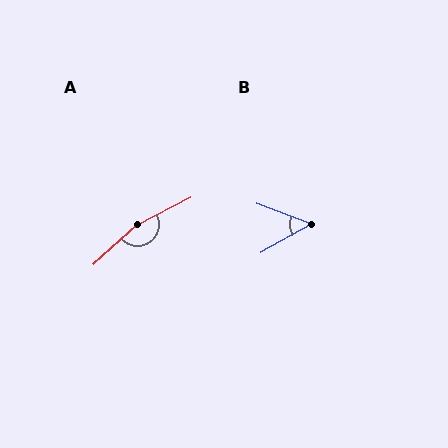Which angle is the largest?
A, at approximately 164 degrees.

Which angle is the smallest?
B, at approximately 50 degrees.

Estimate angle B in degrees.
Approximately 50 degrees.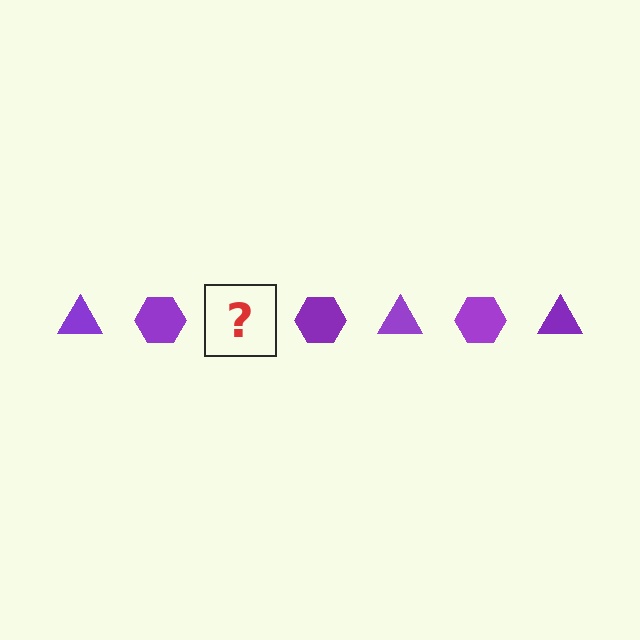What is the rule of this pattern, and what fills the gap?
The rule is that the pattern cycles through triangle, hexagon shapes in purple. The gap should be filled with a purple triangle.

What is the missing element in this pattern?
The missing element is a purple triangle.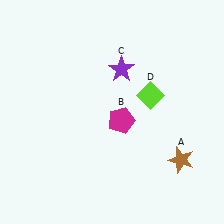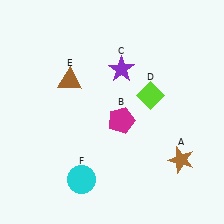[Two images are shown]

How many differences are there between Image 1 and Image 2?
There are 2 differences between the two images.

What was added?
A brown triangle (E), a cyan circle (F) were added in Image 2.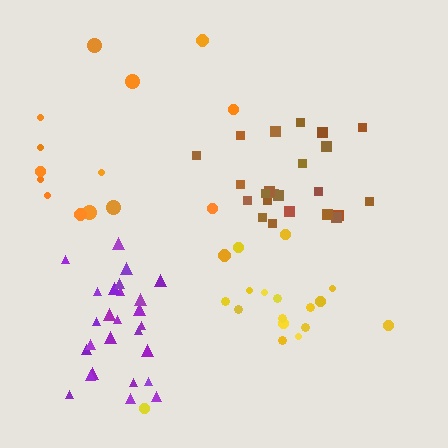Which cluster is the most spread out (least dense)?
Orange.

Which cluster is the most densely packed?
Purple.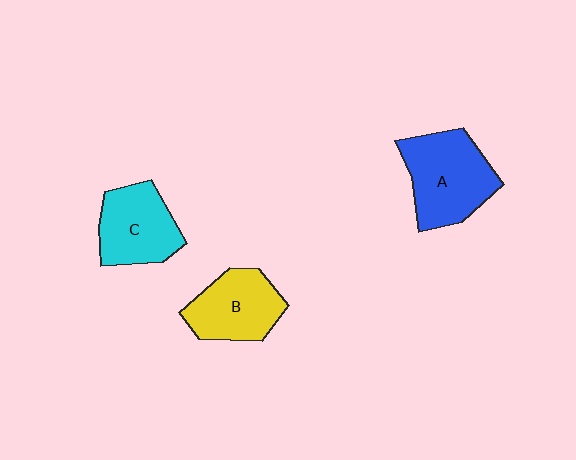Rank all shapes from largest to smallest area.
From largest to smallest: A (blue), C (cyan), B (yellow).